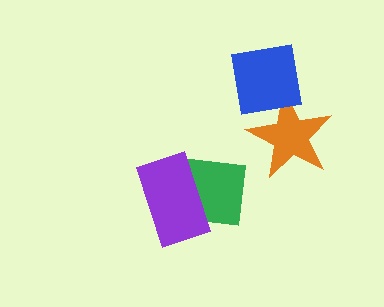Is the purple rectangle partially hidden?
No, no other shape covers it.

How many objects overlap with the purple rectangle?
1 object overlaps with the purple rectangle.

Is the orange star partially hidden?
Yes, it is partially covered by another shape.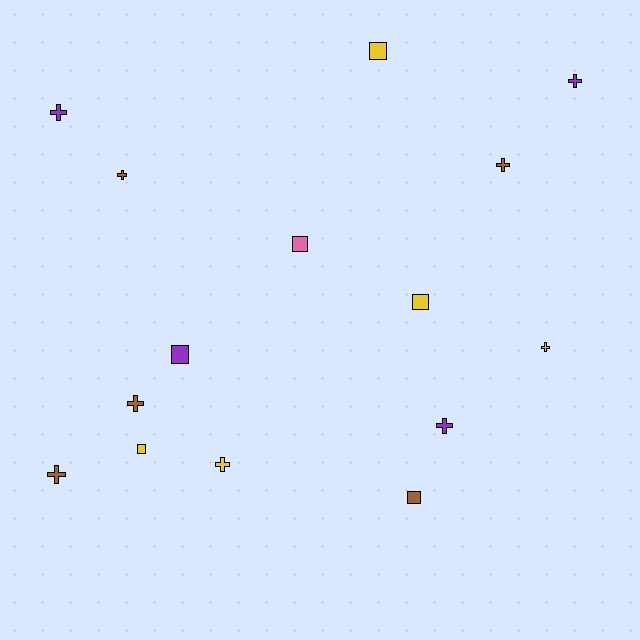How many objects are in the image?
There are 15 objects.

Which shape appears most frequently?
Cross, with 9 objects.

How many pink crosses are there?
There are no pink crosses.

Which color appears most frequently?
Yellow, with 5 objects.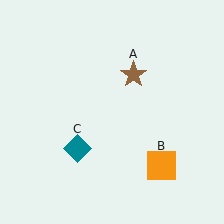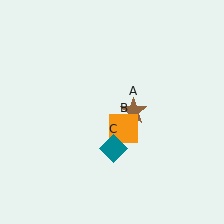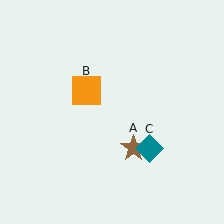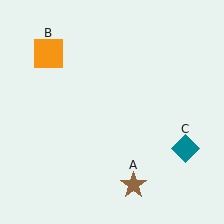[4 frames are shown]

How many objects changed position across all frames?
3 objects changed position: brown star (object A), orange square (object B), teal diamond (object C).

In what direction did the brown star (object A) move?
The brown star (object A) moved down.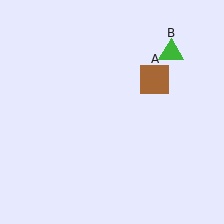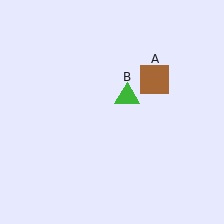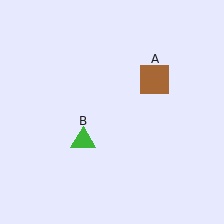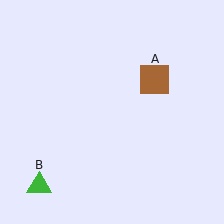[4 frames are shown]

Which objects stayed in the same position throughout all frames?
Brown square (object A) remained stationary.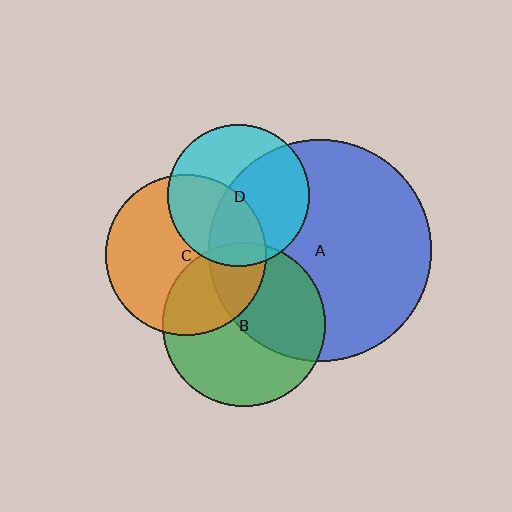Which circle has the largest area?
Circle A (blue).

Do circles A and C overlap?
Yes.